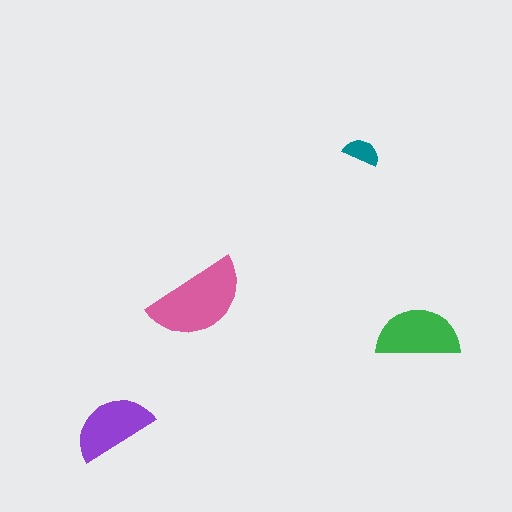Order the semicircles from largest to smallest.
the pink one, the green one, the purple one, the teal one.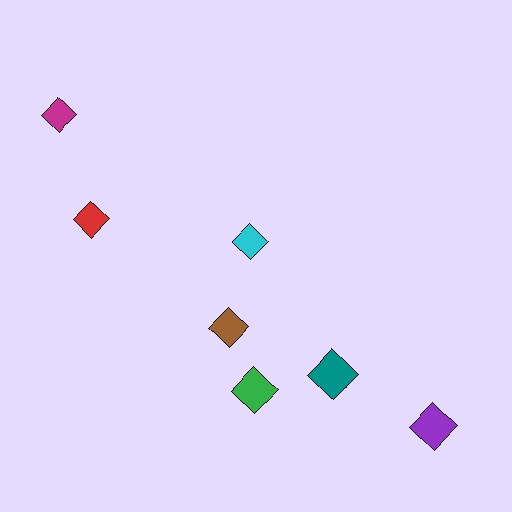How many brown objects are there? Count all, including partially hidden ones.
There is 1 brown object.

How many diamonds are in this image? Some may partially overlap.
There are 7 diamonds.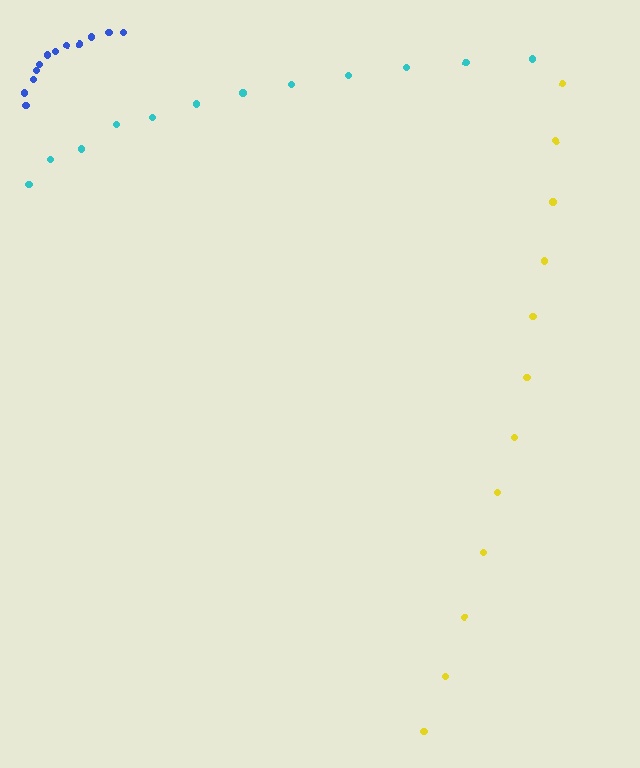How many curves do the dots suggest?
There are 3 distinct paths.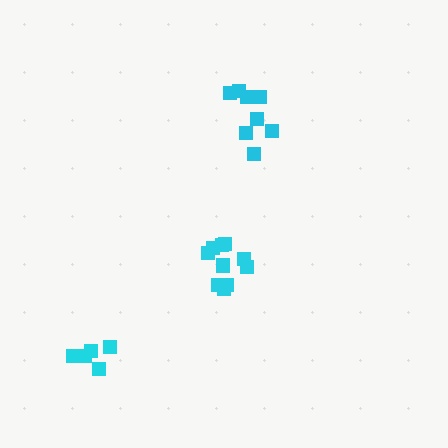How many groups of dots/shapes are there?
There are 3 groups.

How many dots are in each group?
Group 1: 5 dots, Group 2: 11 dots, Group 3: 8 dots (24 total).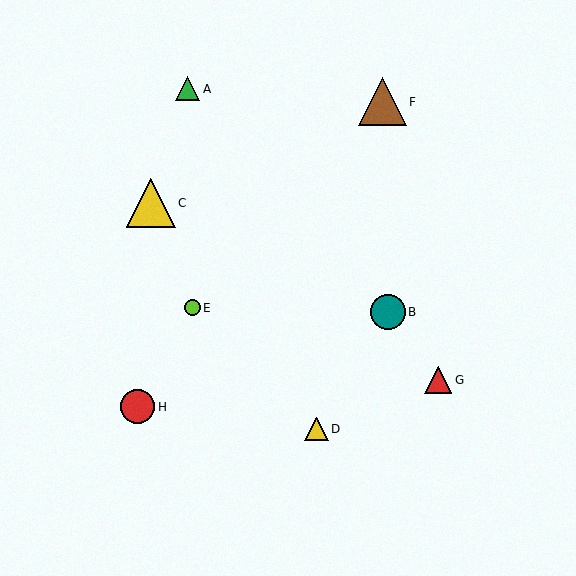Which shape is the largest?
The yellow triangle (labeled C) is the largest.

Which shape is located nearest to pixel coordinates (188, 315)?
The lime circle (labeled E) at (192, 308) is nearest to that location.